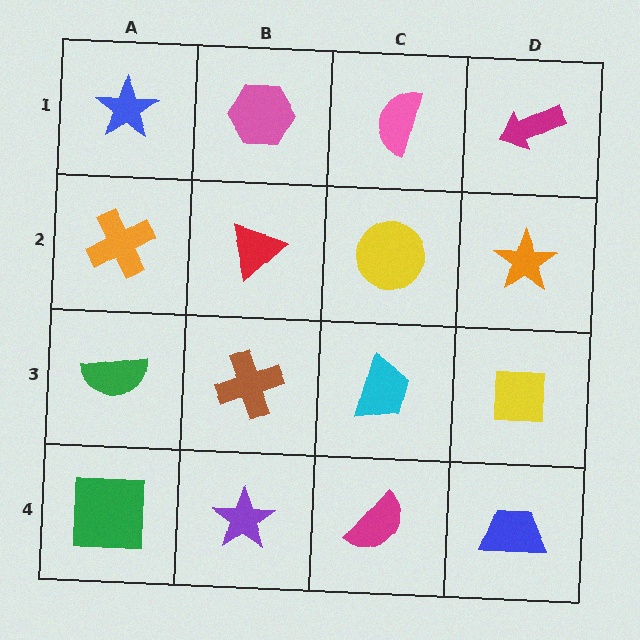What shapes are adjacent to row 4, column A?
A green semicircle (row 3, column A), a purple star (row 4, column B).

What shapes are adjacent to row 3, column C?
A yellow circle (row 2, column C), a magenta semicircle (row 4, column C), a brown cross (row 3, column B), a yellow square (row 3, column D).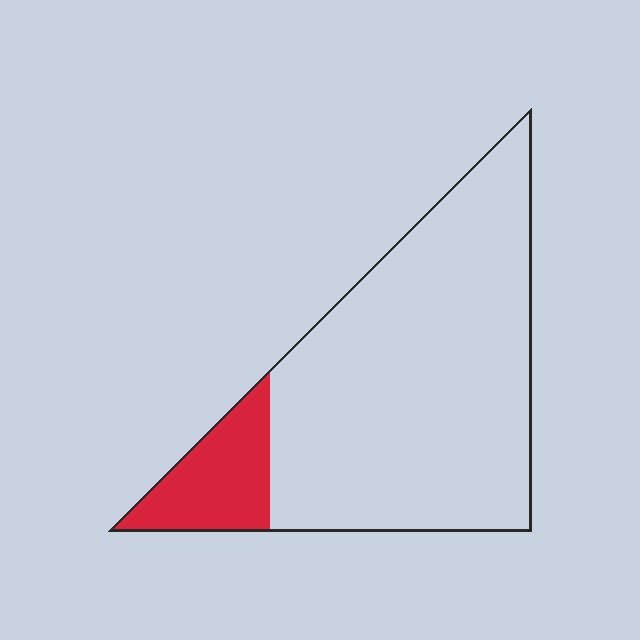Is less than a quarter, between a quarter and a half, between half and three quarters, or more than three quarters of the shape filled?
Less than a quarter.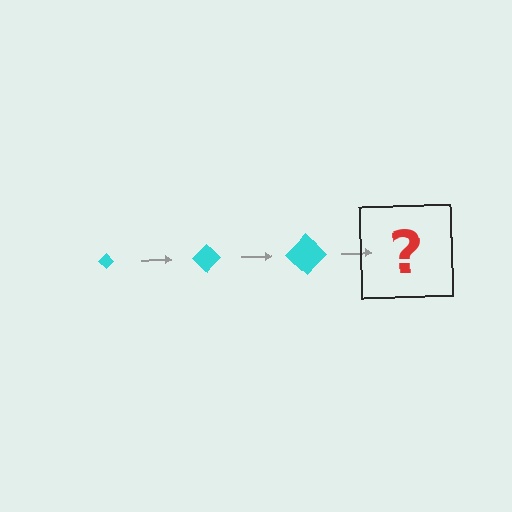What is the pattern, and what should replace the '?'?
The pattern is that the diamond gets progressively larger each step. The '?' should be a cyan diamond, larger than the previous one.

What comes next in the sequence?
The next element should be a cyan diamond, larger than the previous one.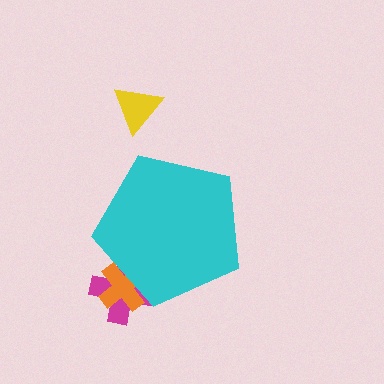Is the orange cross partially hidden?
Yes, the orange cross is partially hidden behind the cyan pentagon.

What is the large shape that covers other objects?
A cyan pentagon.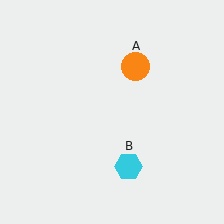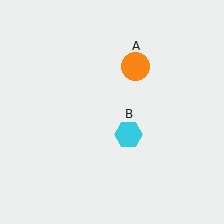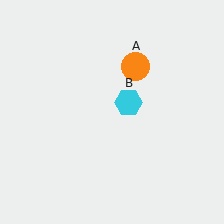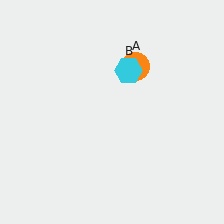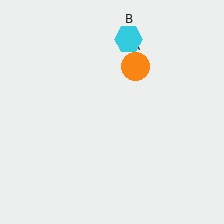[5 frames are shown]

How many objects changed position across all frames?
1 object changed position: cyan hexagon (object B).